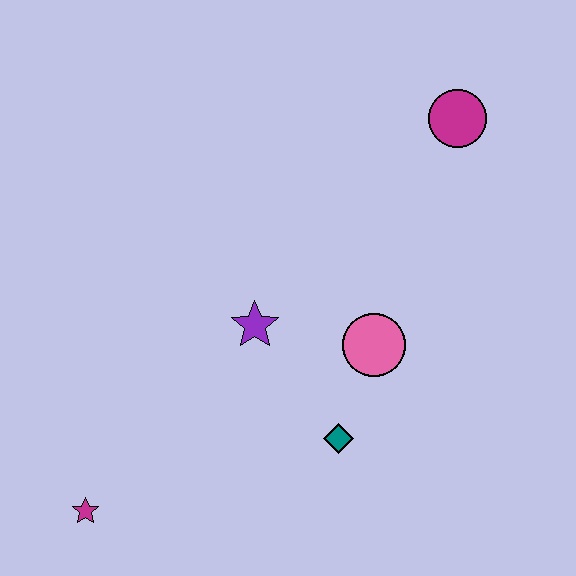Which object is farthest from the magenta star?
The magenta circle is farthest from the magenta star.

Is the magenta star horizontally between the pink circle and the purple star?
No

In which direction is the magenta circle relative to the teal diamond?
The magenta circle is above the teal diamond.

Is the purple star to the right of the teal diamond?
No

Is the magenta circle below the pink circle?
No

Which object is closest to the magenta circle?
The pink circle is closest to the magenta circle.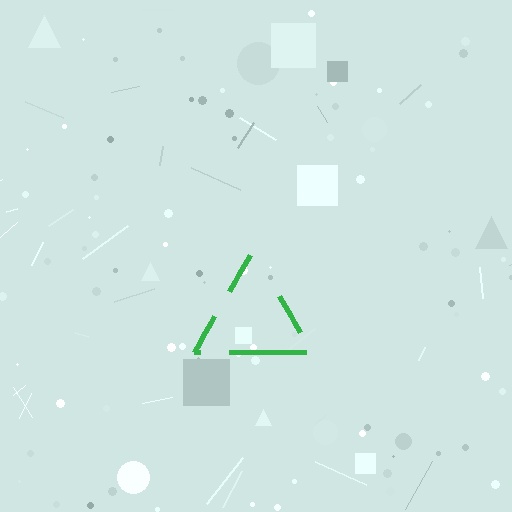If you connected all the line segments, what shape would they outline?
They would outline a triangle.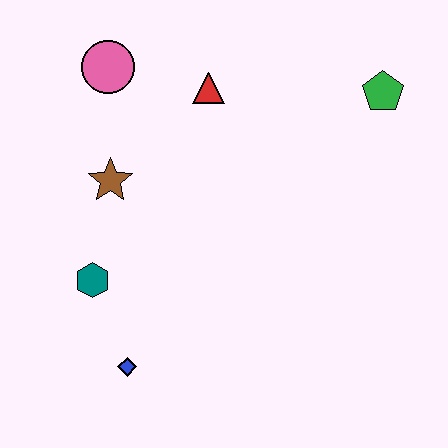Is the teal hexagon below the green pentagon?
Yes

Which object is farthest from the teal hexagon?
The green pentagon is farthest from the teal hexagon.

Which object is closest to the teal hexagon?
The blue diamond is closest to the teal hexagon.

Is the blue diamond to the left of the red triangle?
Yes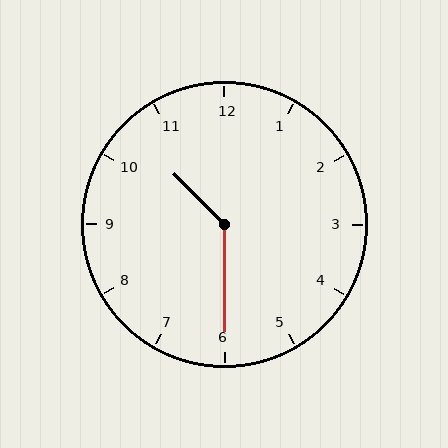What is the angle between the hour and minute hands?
Approximately 135 degrees.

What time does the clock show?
10:30.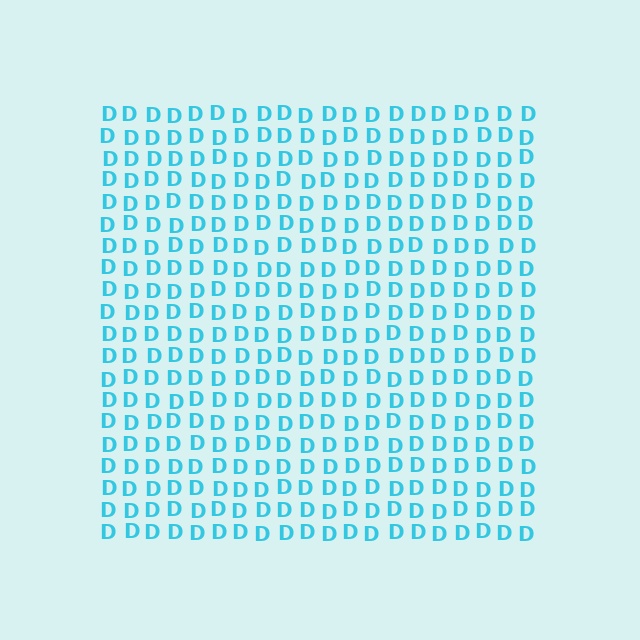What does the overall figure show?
The overall figure shows a square.